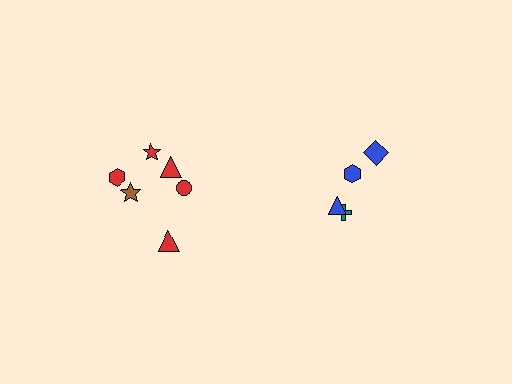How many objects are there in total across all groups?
There are 10 objects.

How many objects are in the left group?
There are 6 objects.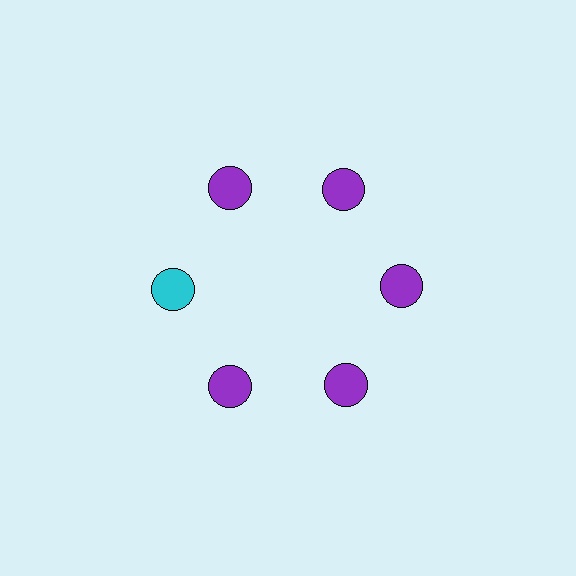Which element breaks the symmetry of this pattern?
The cyan circle at roughly the 9 o'clock position breaks the symmetry. All other shapes are purple circles.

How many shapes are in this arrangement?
There are 6 shapes arranged in a ring pattern.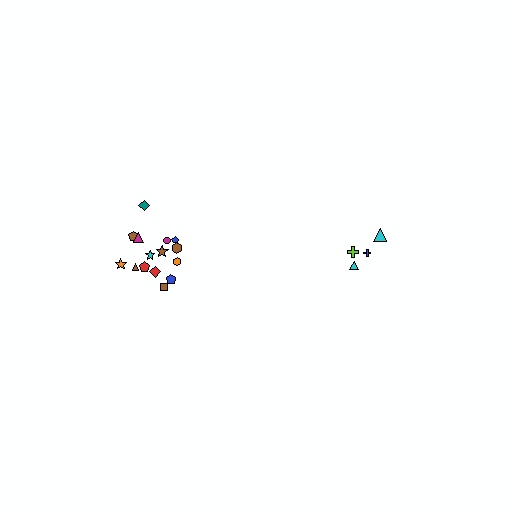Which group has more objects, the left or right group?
The left group.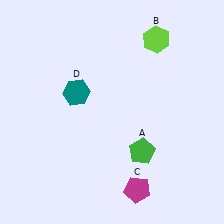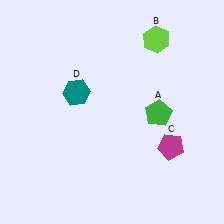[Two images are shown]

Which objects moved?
The objects that moved are: the green pentagon (A), the magenta pentagon (C).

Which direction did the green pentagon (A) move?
The green pentagon (A) moved up.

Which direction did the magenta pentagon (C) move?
The magenta pentagon (C) moved up.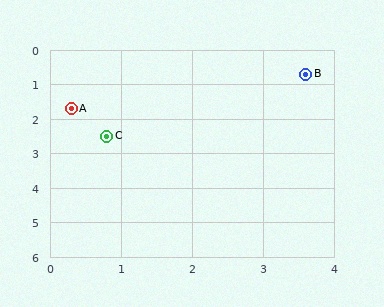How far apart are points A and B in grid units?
Points A and B are about 3.4 grid units apart.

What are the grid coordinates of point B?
Point B is at approximately (3.6, 0.7).